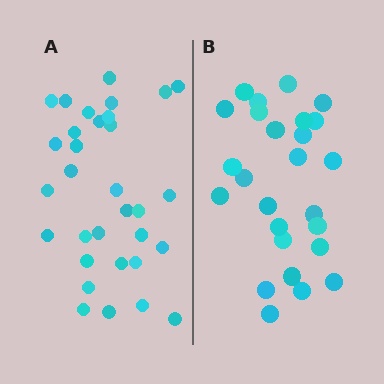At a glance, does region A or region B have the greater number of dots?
Region A (the left region) has more dots.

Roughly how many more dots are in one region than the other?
Region A has about 6 more dots than region B.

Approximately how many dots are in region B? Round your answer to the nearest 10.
About 30 dots. (The exact count is 26, which rounds to 30.)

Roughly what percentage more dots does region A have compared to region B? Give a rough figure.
About 25% more.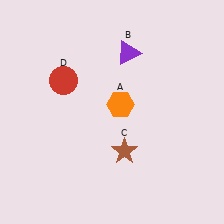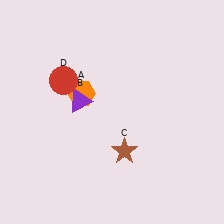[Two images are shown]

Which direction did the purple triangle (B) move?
The purple triangle (B) moved left.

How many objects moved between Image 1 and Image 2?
2 objects moved between the two images.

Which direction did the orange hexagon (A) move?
The orange hexagon (A) moved left.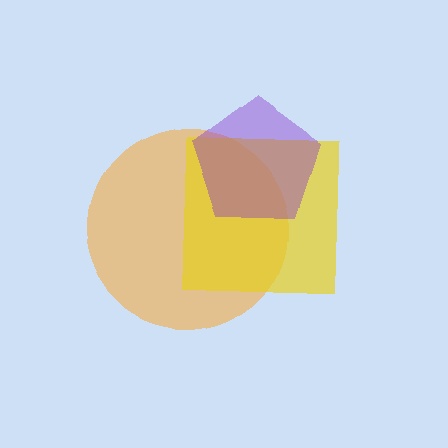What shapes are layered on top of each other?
The layered shapes are: an orange circle, a yellow square, a purple pentagon.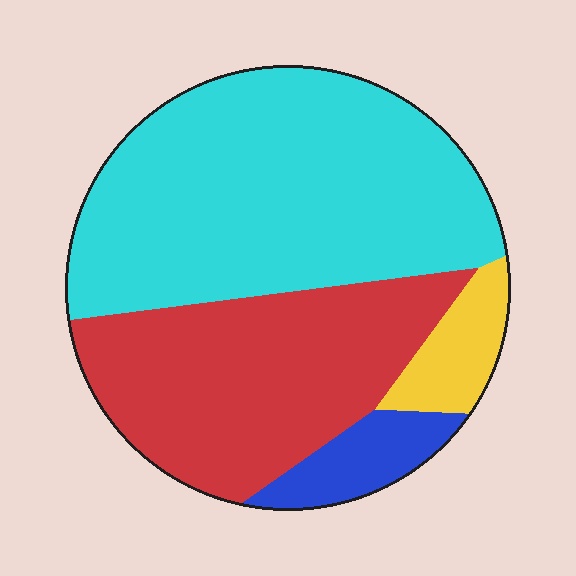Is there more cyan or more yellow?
Cyan.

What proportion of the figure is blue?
Blue takes up about one tenth (1/10) of the figure.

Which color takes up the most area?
Cyan, at roughly 50%.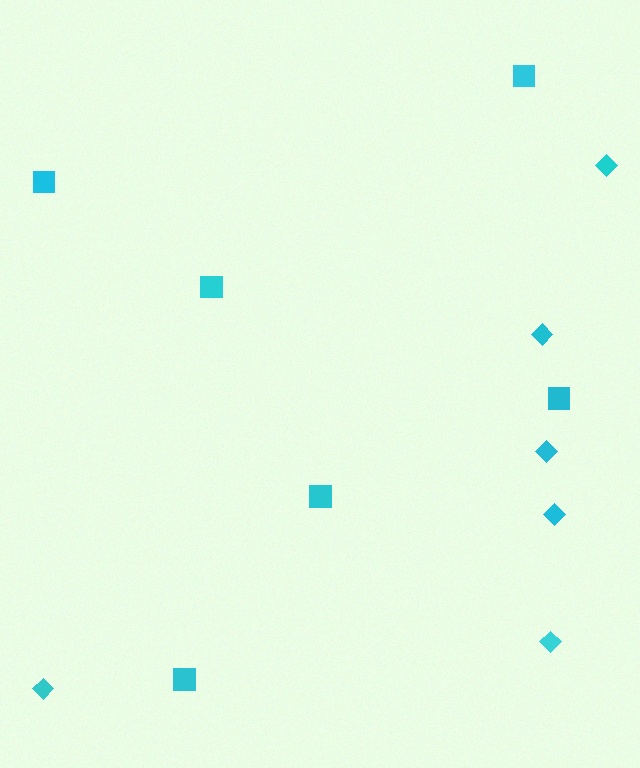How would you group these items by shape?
There are 2 groups: one group of squares (6) and one group of diamonds (6).